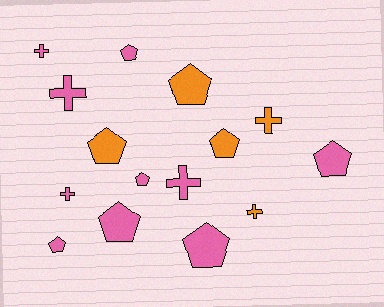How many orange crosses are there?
There are 2 orange crosses.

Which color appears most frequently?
Pink, with 10 objects.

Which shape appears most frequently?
Pentagon, with 9 objects.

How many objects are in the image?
There are 15 objects.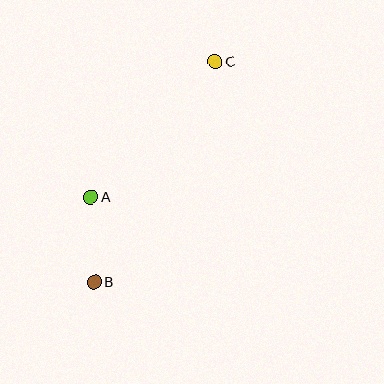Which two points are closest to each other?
Points A and B are closest to each other.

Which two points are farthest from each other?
Points B and C are farthest from each other.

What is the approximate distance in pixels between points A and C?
The distance between A and C is approximately 184 pixels.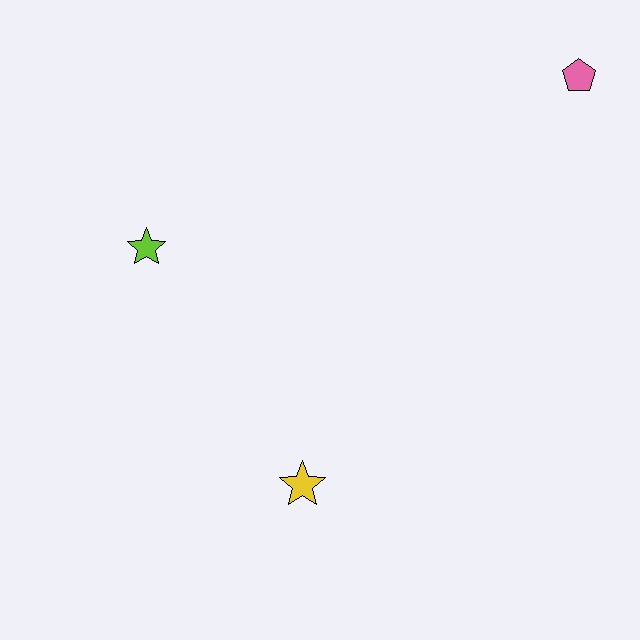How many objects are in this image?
There are 3 objects.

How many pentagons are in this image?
There is 1 pentagon.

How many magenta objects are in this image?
There are no magenta objects.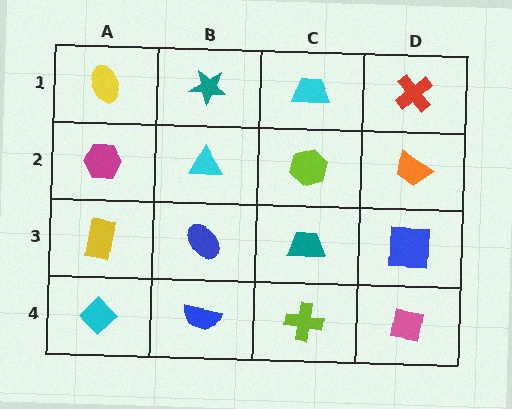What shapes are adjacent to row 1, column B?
A cyan triangle (row 2, column B), a yellow ellipse (row 1, column A), a cyan trapezoid (row 1, column C).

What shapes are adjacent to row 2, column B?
A teal star (row 1, column B), a blue ellipse (row 3, column B), a magenta hexagon (row 2, column A), a lime hexagon (row 2, column C).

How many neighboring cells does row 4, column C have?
3.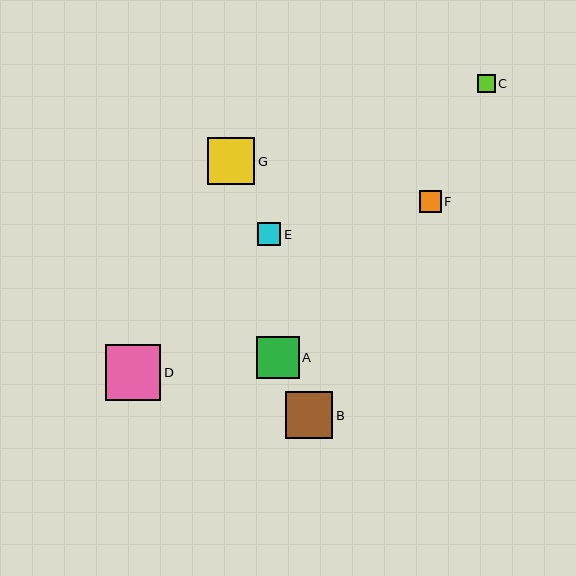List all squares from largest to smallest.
From largest to smallest: D, B, G, A, E, F, C.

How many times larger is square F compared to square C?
Square F is approximately 1.3 times the size of square C.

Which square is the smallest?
Square C is the smallest with a size of approximately 18 pixels.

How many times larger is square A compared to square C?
Square A is approximately 2.4 times the size of square C.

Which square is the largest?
Square D is the largest with a size of approximately 56 pixels.